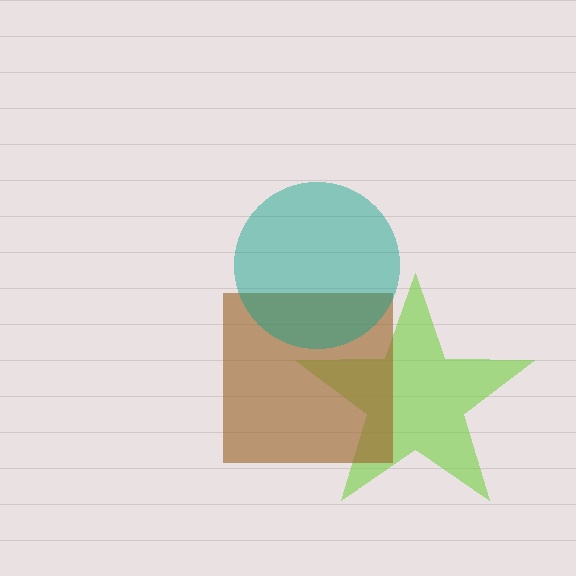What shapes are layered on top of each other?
The layered shapes are: a lime star, a brown square, a teal circle.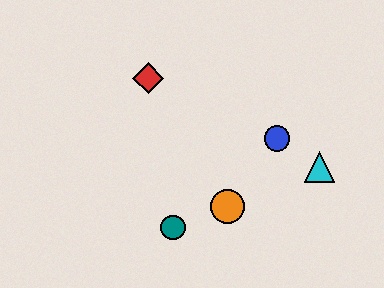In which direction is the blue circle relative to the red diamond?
The blue circle is to the right of the red diamond.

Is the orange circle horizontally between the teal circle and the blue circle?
Yes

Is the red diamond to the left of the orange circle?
Yes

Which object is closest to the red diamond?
The blue circle is closest to the red diamond.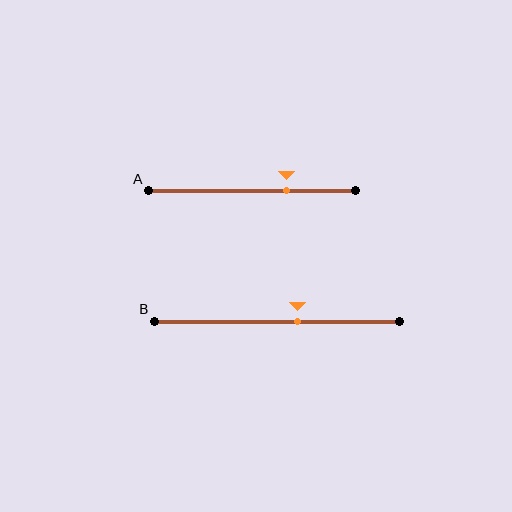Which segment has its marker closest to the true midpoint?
Segment B has its marker closest to the true midpoint.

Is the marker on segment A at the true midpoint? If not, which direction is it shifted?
No, the marker on segment A is shifted to the right by about 17% of the segment length.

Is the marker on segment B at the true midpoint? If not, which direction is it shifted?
No, the marker on segment B is shifted to the right by about 8% of the segment length.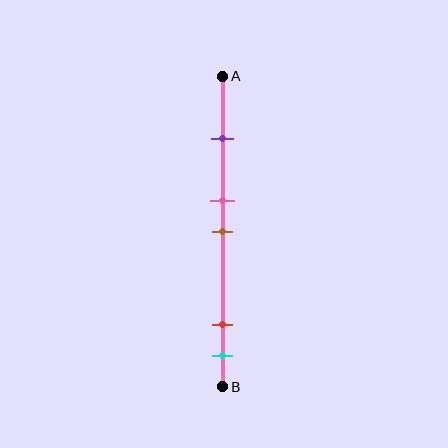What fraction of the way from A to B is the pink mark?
The pink mark is approximately 40% (0.4) of the way from A to B.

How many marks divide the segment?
There are 5 marks dividing the segment.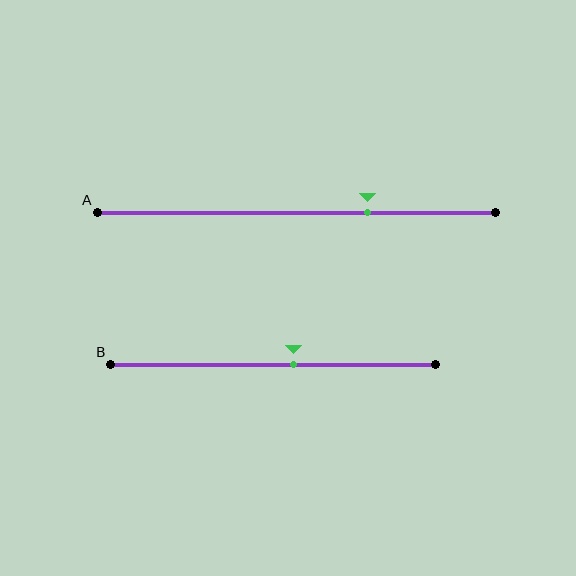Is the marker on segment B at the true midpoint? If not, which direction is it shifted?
No, the marker on segment B is shifted to the right by about 6% of the segment length.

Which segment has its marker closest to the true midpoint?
Segment B has its marker closest to the true midpoint.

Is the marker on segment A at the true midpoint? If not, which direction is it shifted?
No, the marker on segment A is shifted to the right by about 18% of the segment length.